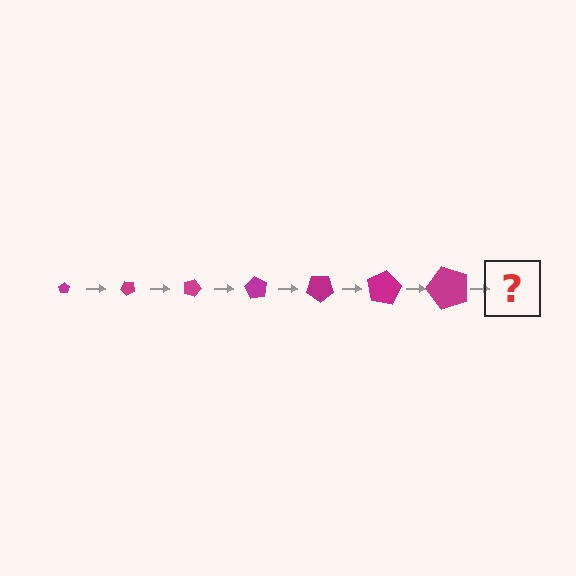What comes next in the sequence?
The next element should be a pentagon, larger than the previous one and rotated 315 degrees from the start.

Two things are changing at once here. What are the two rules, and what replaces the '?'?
The two rules are that the pentagon grows larger each step and it rotates 45 degrees each step. The '?' should be a pentagon, larger than the previous one and rotated 315 degrees from the start.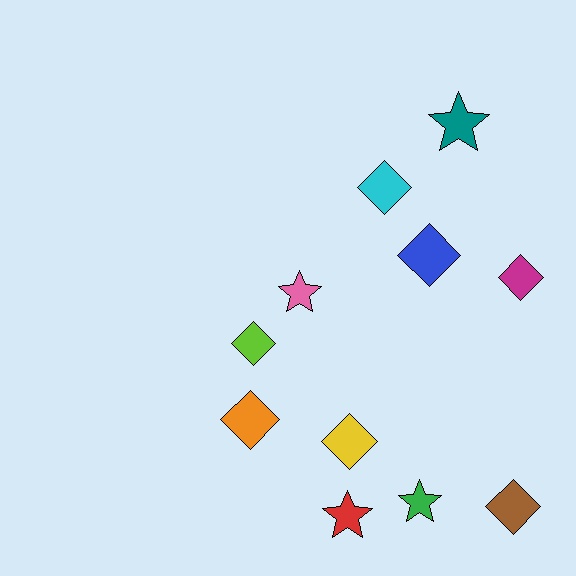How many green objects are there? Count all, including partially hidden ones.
There is 1 green object.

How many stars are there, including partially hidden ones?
There are 4 stars.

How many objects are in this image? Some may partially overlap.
There are 11 objects.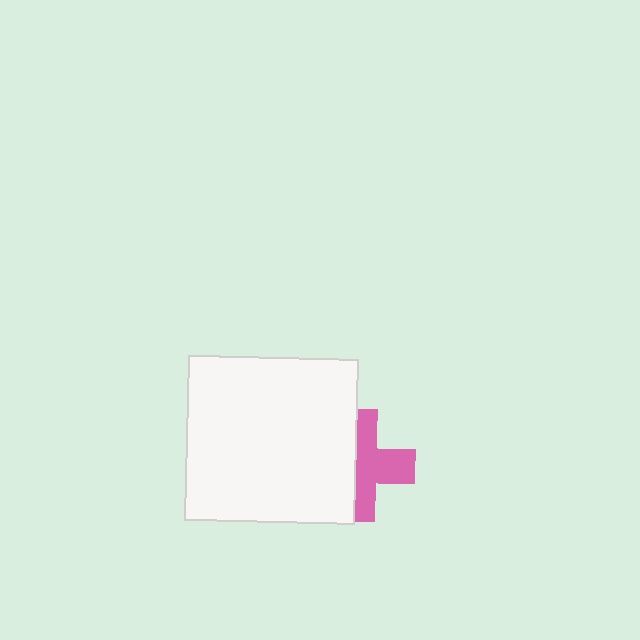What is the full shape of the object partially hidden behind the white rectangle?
The partially hidden object is a pink cross.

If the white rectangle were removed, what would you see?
You would see the complete pink cross.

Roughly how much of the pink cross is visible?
About half of it is visible (roughly 55%).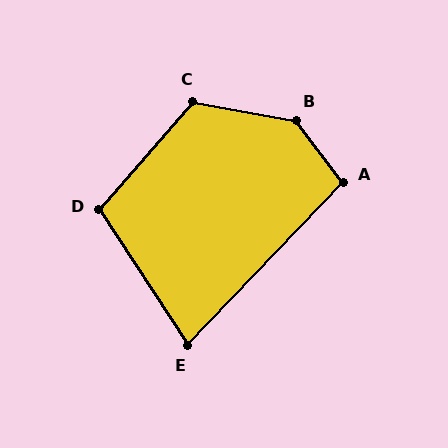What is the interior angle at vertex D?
Approximately 106 degrees (obtuse).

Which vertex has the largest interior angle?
B, at approximately 137 degrees.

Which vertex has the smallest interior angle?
E, at approximately 77 degrees.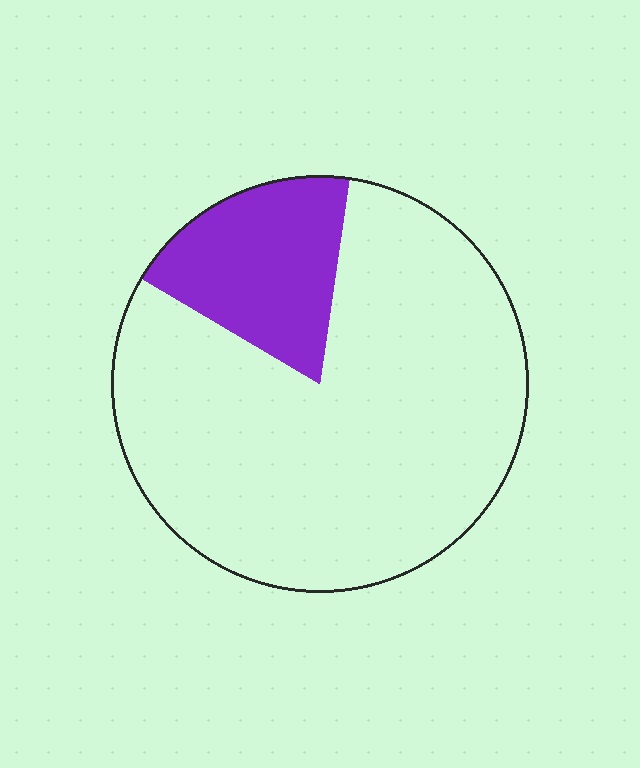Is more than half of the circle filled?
No.